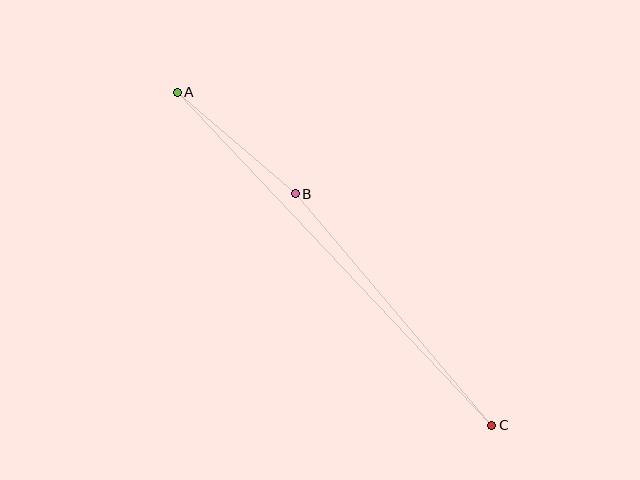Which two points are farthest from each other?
Points A and C are farthest from each other.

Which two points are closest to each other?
Points A and B are closest to each other.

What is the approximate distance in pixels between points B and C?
The distance between B and C is approximately 304 pixels.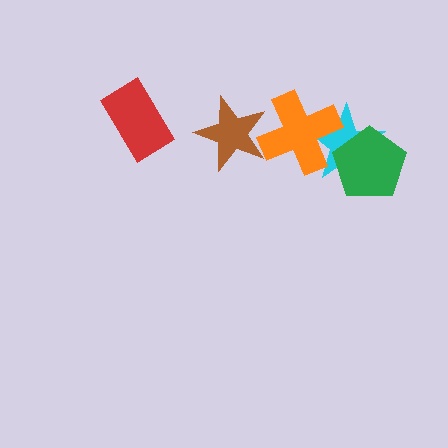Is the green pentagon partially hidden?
No, no other shape covers it.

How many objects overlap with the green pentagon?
1 object overlaps with the green pentagon.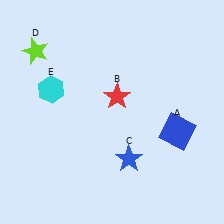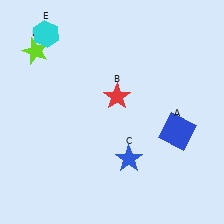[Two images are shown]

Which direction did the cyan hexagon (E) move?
The cyan hexagon (E) moved up.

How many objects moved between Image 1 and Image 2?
1 object moved between the two images.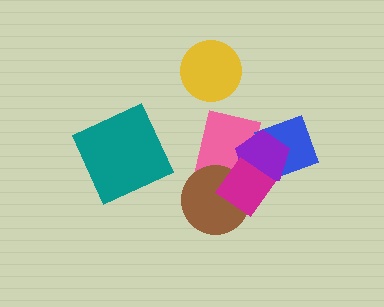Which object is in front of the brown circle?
The magenta diamond is in front of the brown circle.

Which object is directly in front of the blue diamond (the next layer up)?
The purple pentagon is directly in front of the blue diamond.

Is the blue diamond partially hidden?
Yes, it is partially covered by another shape.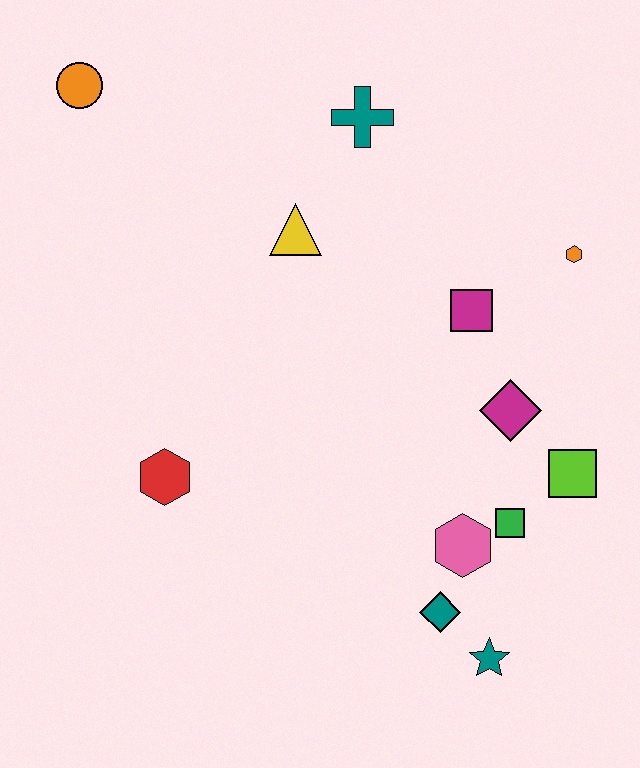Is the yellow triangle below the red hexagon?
No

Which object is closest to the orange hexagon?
The magenta square is closest to the orange hexagon.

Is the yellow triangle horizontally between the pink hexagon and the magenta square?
No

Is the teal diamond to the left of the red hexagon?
No